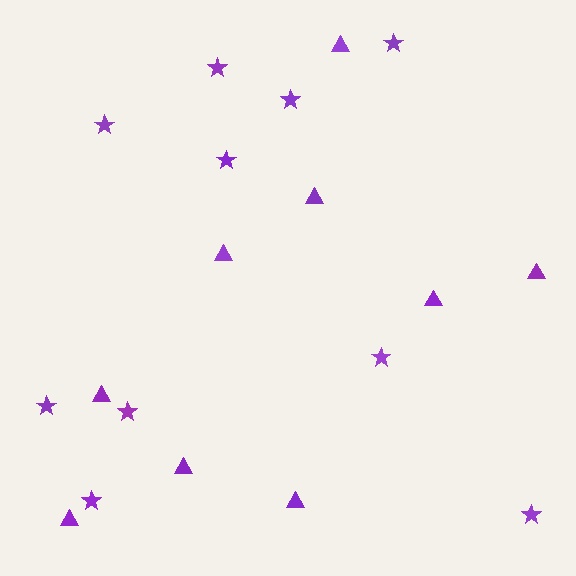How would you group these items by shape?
There are 2 groups: one group of stars (10) and one group of triangles (9).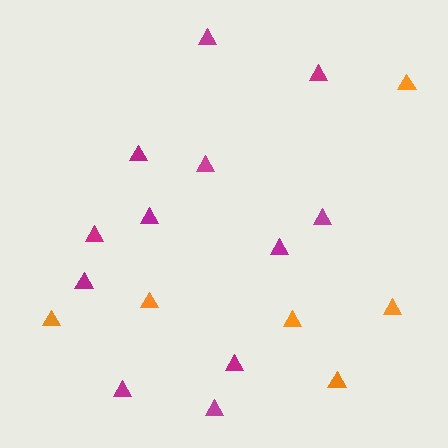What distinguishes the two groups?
There are 2 groups: one group of orange triangles (6) and one group of magenta triangles (12).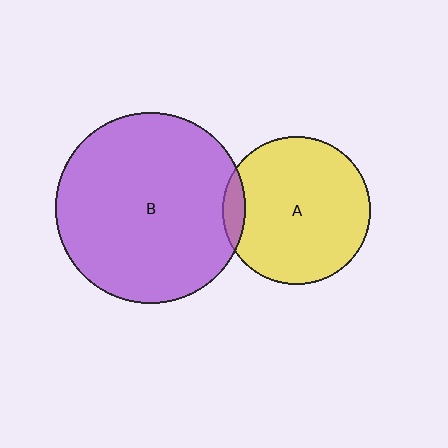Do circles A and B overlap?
Yes.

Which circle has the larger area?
Circle B (purple).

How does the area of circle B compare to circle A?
Approximately 1.7 times.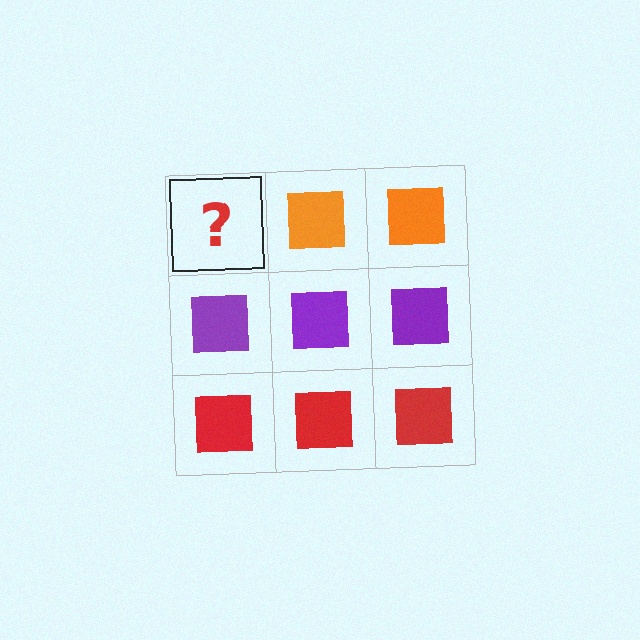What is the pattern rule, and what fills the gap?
The rule is that each row has a consistent color. The gap should be filled with an orange square.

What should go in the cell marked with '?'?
The missing cell should contain an orange square.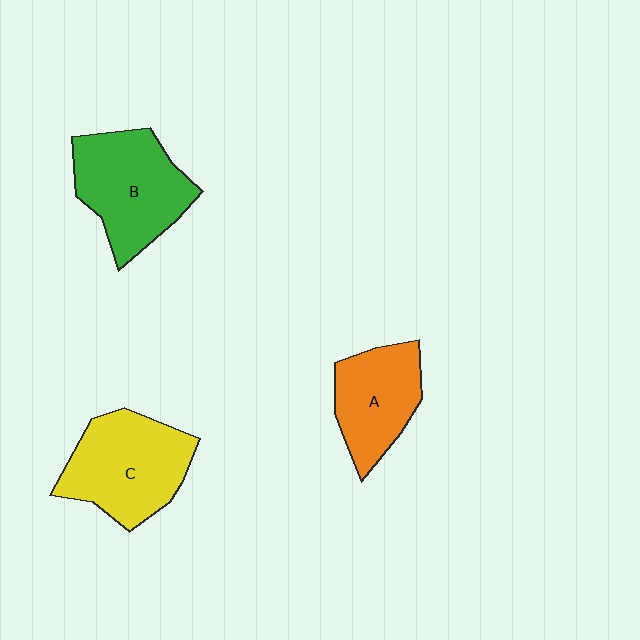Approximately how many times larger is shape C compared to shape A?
Approximately 1.3 times.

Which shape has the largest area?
Shape C (yellow).